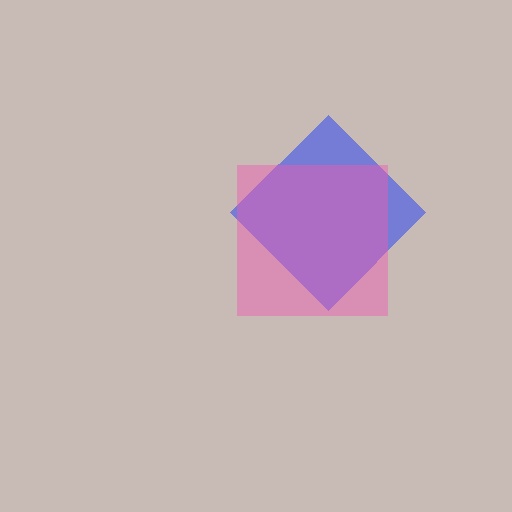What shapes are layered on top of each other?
The layered shapes are: a blue diamond, a pink square.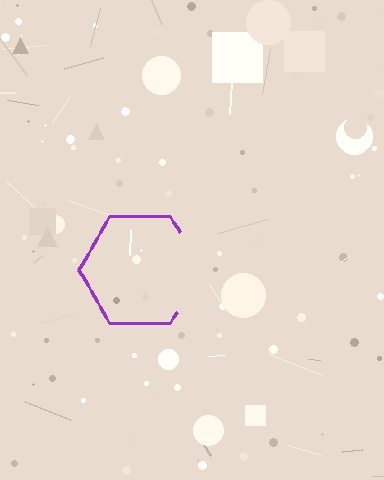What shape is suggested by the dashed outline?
The dashed outline suggests a hexagon.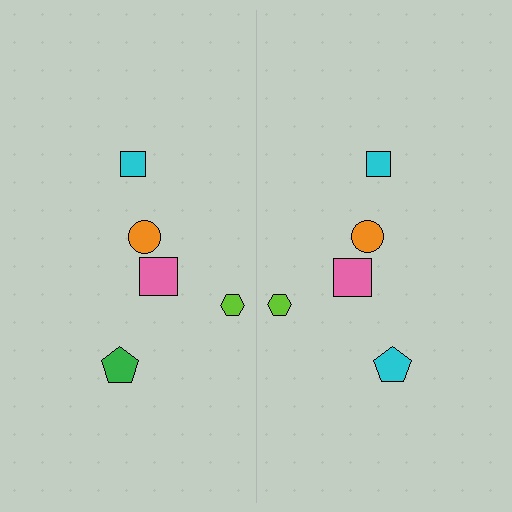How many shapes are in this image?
There are 10 shapes in this image.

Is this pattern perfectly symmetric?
No, the pattern is not perfectly symmetric. The cyan pentagon on the right side breaks the symmetry — its mirror counterpart is green.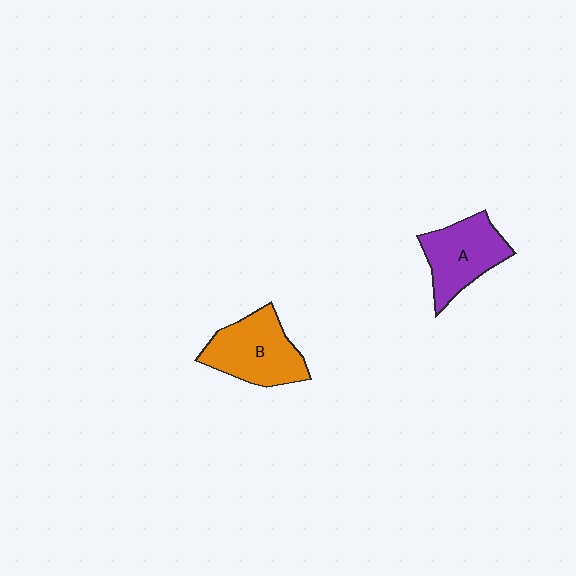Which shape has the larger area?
Shape B (orange).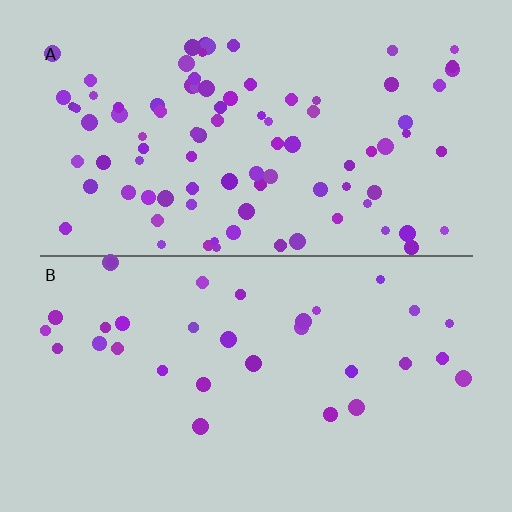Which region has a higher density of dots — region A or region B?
A (the top).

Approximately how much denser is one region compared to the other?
Approximately 2.8× — region A over region B.